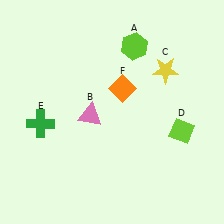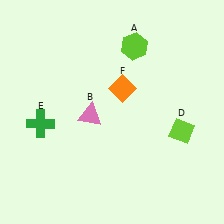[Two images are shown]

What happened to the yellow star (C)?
The yellow star (C) was removed in Image 2. It was in the top-right area of Image 1.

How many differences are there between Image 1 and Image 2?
There is 1 difference between the two images.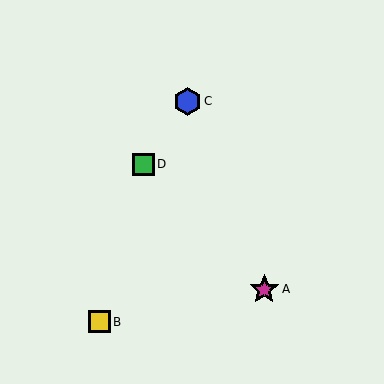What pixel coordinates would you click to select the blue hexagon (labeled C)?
Click at (187, 101) to select the blue hexagon C.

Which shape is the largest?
The magenta star (labeled A) is the largest.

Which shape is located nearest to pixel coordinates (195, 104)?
The blue hexagon (labeled C) at (187, 101) is nearest to that location.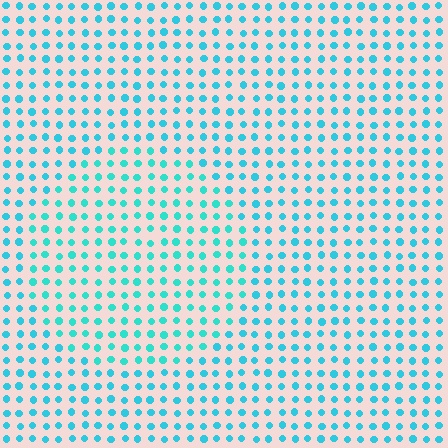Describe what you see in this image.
The image is filled with small cyan elements in a uniform arrangement. A circle-shaped region is visible where the elements are tinted to a slightly different hue, forming a subtle color boundary.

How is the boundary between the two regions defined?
The boundary is defined purely by a slight shift in hue (about 15 degrees). Spacing, size, and orientation are identical on both sides.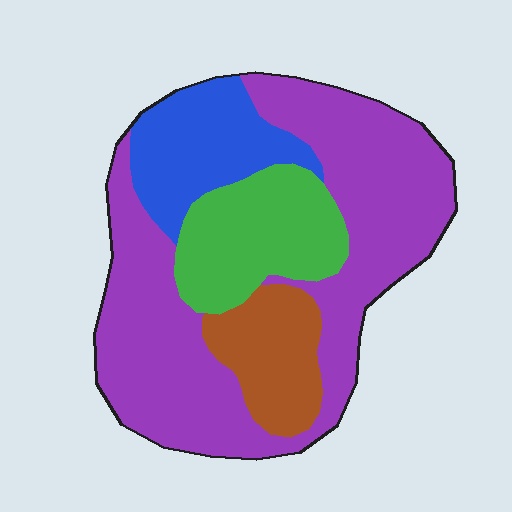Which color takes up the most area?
Purple, at roughly 55%.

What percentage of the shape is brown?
Brown takes up about one eighth (1/8) of the shape.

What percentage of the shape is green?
Green takes up about one sixth (1/6) of the shape.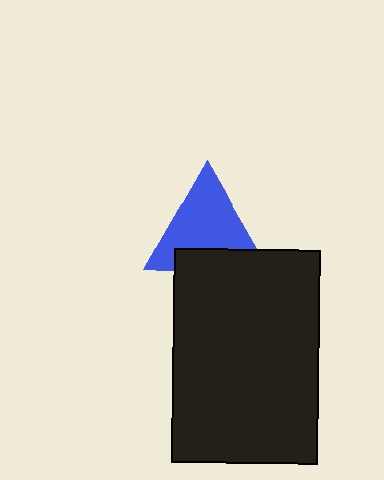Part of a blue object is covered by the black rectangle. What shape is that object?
It is a triangle.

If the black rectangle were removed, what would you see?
You would see the complete blue triangle.